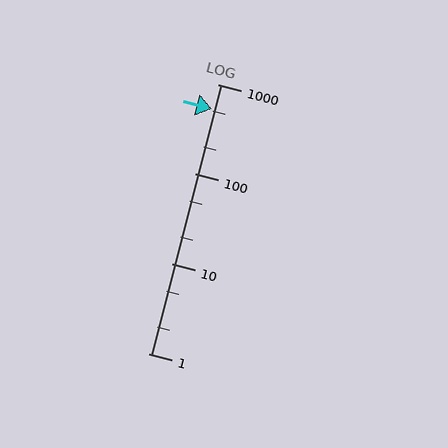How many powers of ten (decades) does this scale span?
The scale spans 3 decades, from 1 to 1000.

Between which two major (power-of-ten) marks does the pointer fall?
The pointer is between 100 and 1000.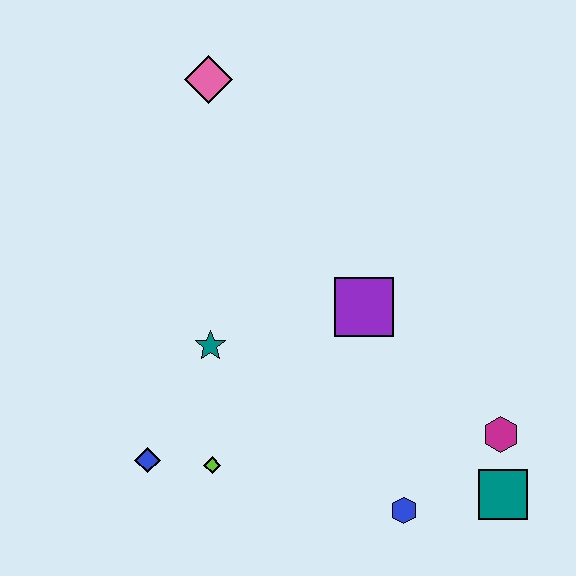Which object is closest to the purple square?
The teal star is closest to the purple square.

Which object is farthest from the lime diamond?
The pink diamond is farthest from the lime diamond.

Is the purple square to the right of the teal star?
Yes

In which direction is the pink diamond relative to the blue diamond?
The pink diamond is above the blue diamond.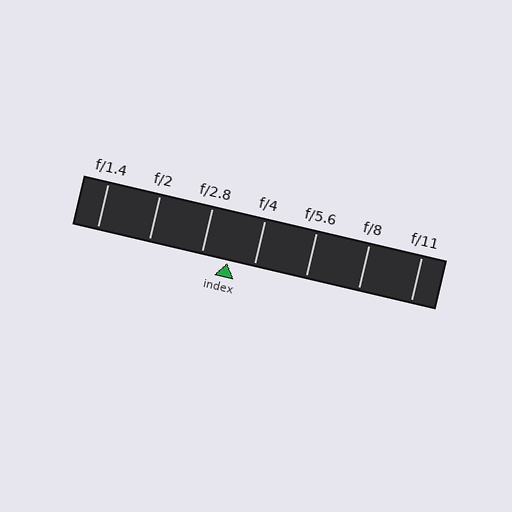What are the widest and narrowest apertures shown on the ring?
The widest aperture shown is f/1.4 and the narrowest is f/11.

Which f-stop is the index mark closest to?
The index mark is closest to f/4.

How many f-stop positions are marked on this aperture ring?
There are 7 f-stop positions marked.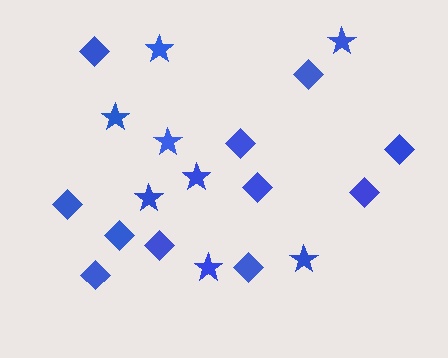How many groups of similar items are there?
There are 2 groups: one group of diamonds (11) and one group of stars (8).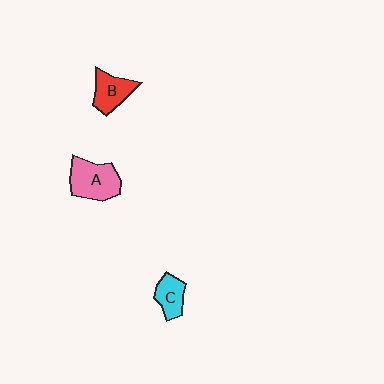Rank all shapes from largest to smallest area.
From largest to smallest: A (pink), B (red), C (cyan).